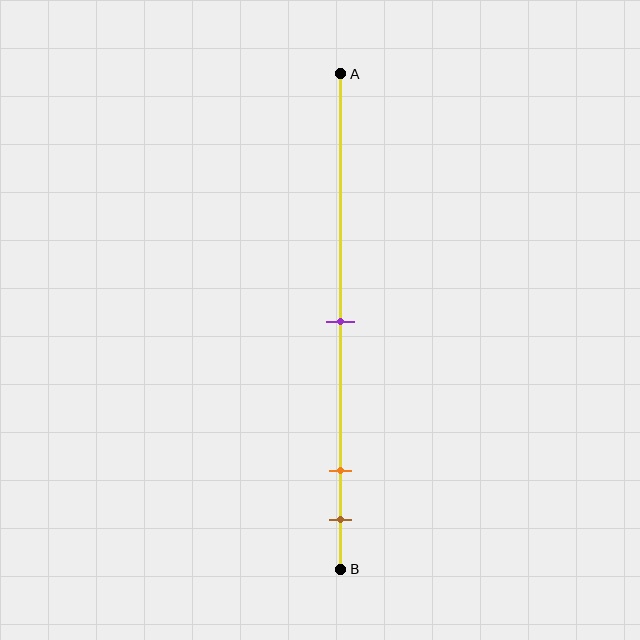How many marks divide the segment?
There are 3 marks dividing the segment.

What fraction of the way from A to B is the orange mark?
The orange mark is approximately 80% (0.8) of the way from A to B.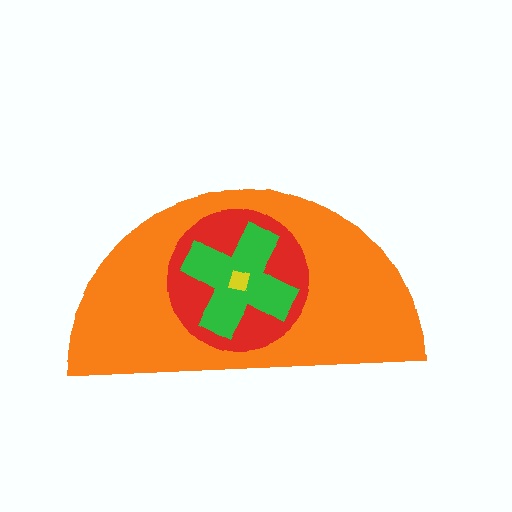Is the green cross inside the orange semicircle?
Yes.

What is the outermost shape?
The orange semicircle.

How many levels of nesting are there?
4.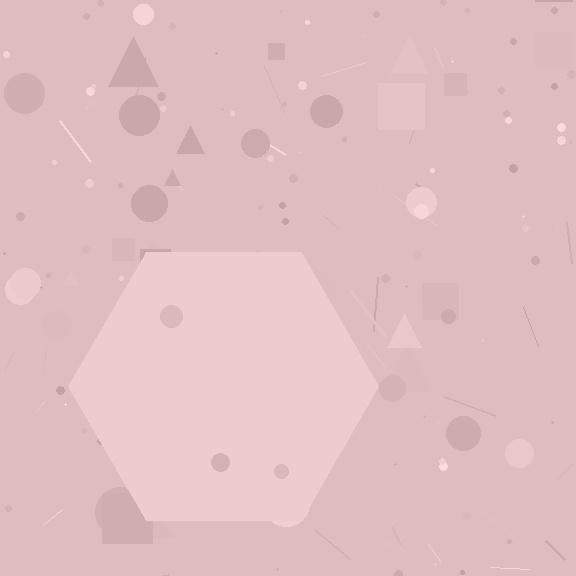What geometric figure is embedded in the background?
A hexagon is embedded in the background.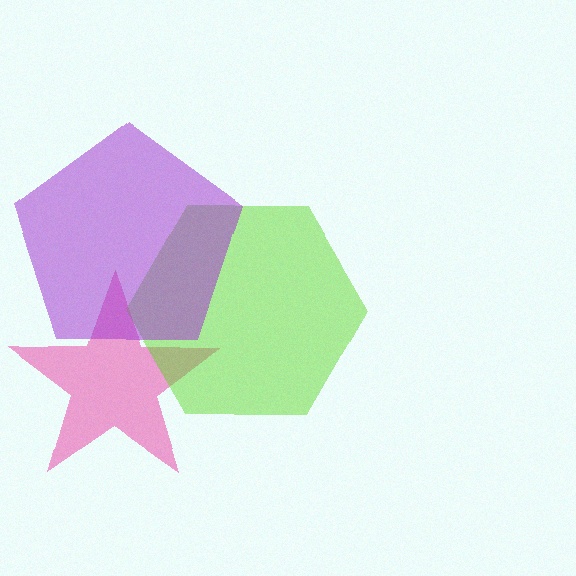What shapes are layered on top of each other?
The layered shapes are: a pink star, a lime hexagon, a purple pentagon.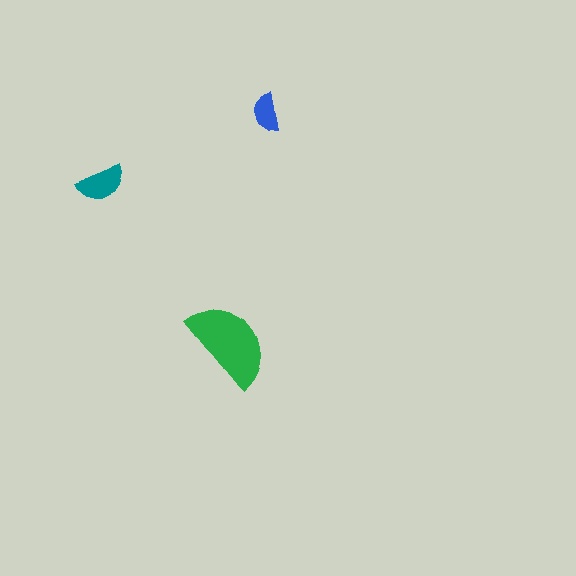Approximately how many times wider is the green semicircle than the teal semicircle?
About 2 times wider.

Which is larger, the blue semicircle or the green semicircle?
The green one.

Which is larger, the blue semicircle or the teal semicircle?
The teal one.